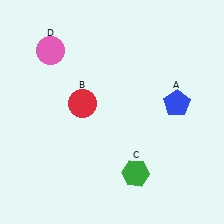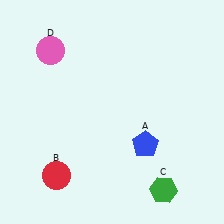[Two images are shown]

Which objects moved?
The objects that moved are: the blue pentagon (A), the red circle (B), the green hexagon (C).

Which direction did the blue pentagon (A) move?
The blue pentagon (A) moved down.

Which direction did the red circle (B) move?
The red circle (B) moved down.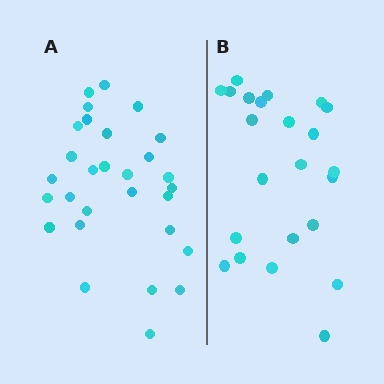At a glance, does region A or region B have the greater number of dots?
Region A (the left region) has more dots.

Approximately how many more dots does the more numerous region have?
Region A has about 6 more dots than region B.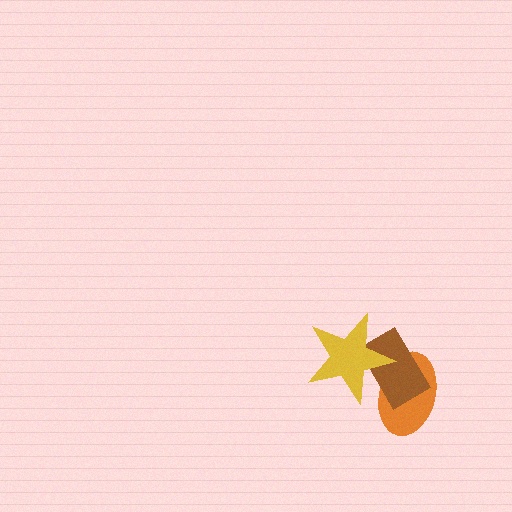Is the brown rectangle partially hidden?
Yes, it is partially covered by another shape.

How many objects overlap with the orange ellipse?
2 objects overlap with the orange ellipse.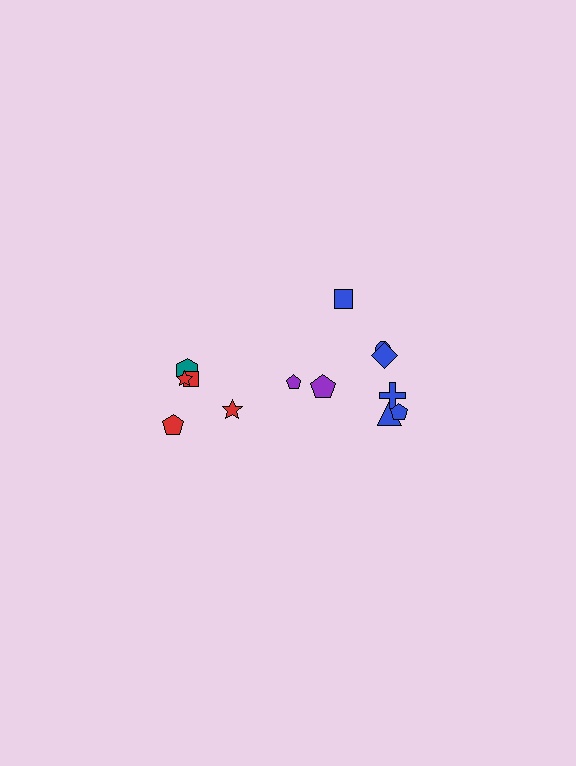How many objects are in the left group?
There are 5 objects.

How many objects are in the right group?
There are 8 objects.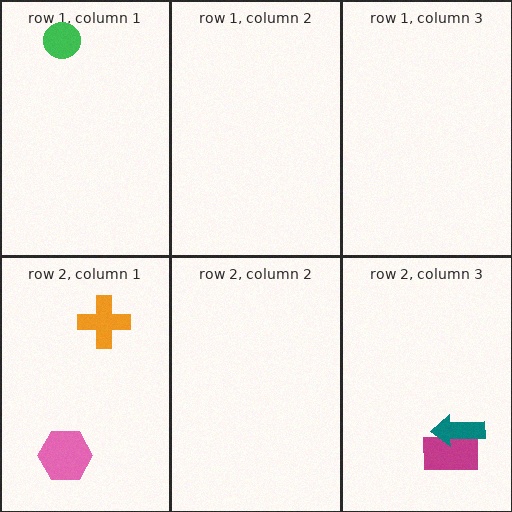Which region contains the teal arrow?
The row 2, column 3 region.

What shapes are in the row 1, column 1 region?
The green circle.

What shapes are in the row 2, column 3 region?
The magenta rectangle, the teal arrow.